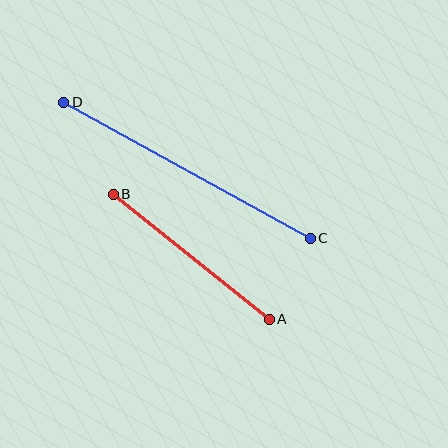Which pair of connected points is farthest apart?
Points C and D are farthest apart.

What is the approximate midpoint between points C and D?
The midpoint is at approximately (187, 170) pixels.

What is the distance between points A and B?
The distance is approximately 200 pixels.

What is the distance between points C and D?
The distance is approximately 281 pixels.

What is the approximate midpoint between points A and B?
The midpoint is at approximately (191, 257) pixels.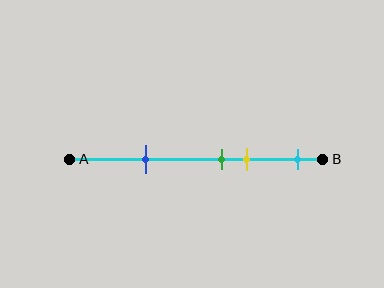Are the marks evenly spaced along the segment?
No, the marks are not evenly spaced.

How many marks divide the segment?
There are 4 marks dividing the segment.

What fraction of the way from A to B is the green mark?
The green mark is approximately 60% (0.6) of the way from A to B.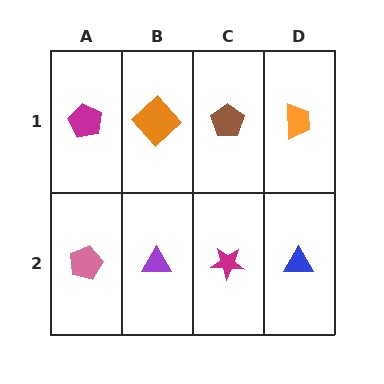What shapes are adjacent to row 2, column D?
An orange trapezoid (row 1, column D), a magenta star (row 2, column C).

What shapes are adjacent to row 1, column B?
A purple triangle (row 2, column B), a magenta pentagon (row 1, column A), a brown pentagon (row 1, column C).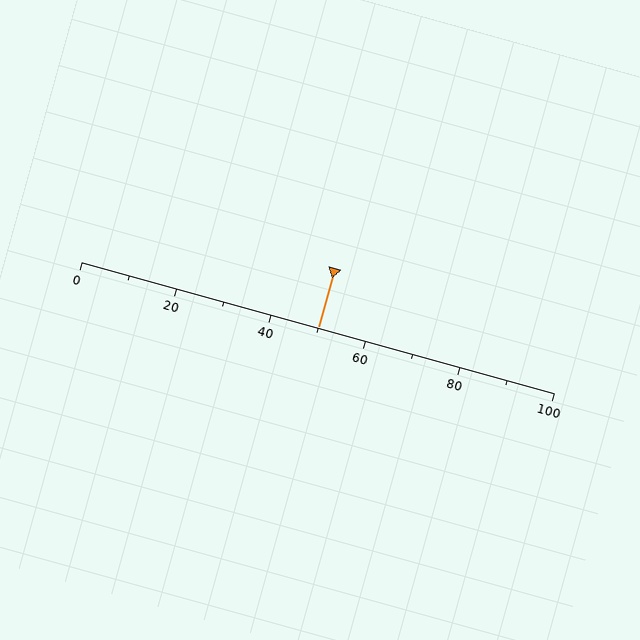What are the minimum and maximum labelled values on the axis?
The axis runs from 0 to 100.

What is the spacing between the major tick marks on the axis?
The major ticks are spaced 20 apart.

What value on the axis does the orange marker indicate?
The marker indicates approximately 50.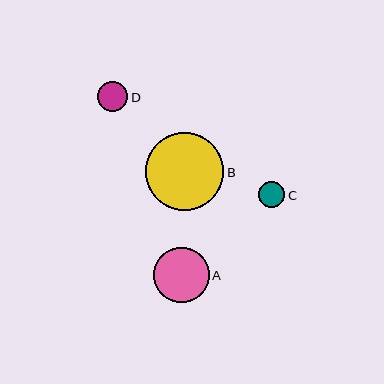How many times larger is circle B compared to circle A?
Circle B is approximately 1.4 times the size of circle A.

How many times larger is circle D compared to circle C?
Circle D is approximately 1.2 times the size of circle C.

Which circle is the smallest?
Circle C is the smallest with a size of approximately 26 pixels.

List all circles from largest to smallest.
From largest to smallest: B, A, D, C.